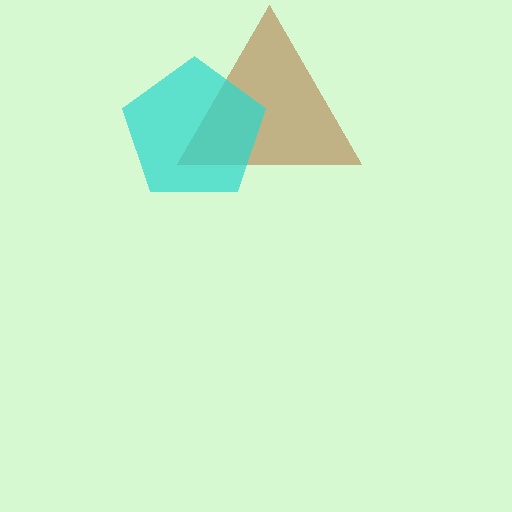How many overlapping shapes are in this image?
There are 2 overlapping shapes in the image.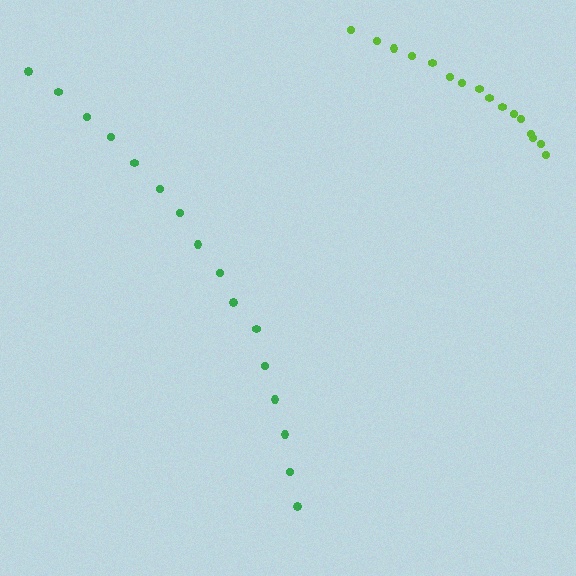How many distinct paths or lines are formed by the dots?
There are 2 distinct paths.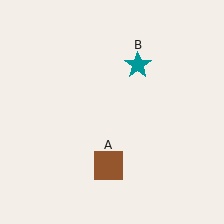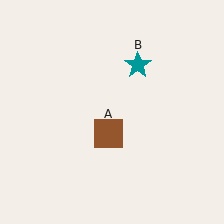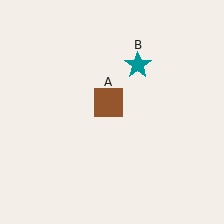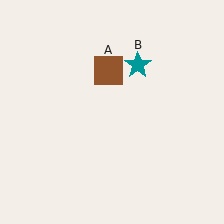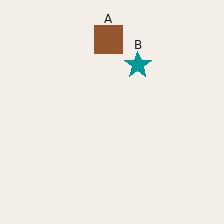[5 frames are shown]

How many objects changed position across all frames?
1 object changed position: brown square (object A).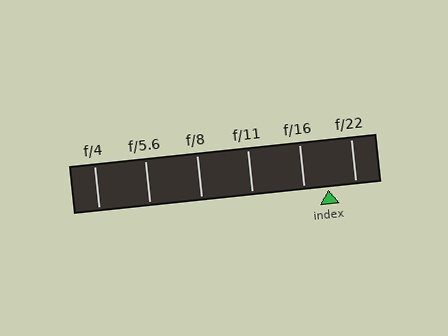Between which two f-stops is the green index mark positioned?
The index mark is between f/16 and f/22.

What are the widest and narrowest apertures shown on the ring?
The widest aperture shown is f/4 and the narrowest is f/22.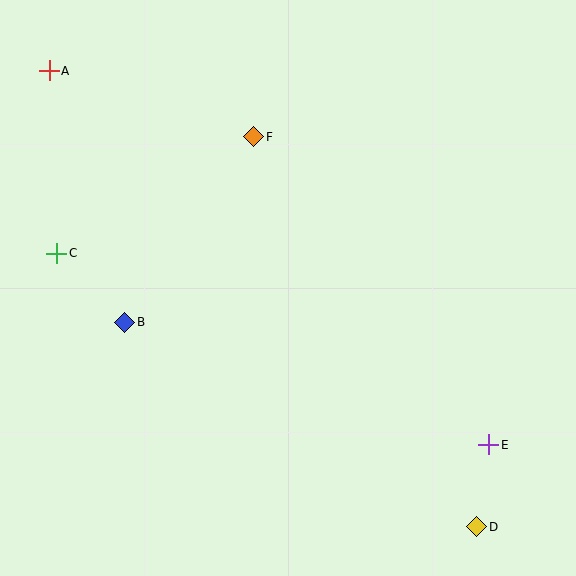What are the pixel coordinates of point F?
Point F is at (254, 137).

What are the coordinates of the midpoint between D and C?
The midpoint between D and C is at (267, 390).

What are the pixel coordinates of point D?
Point D is at (477, 527).